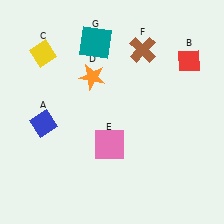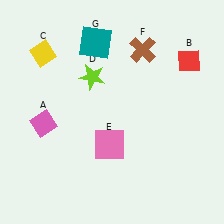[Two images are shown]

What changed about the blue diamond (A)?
In Image 1, A is blue. In Image 2, it changed to pink.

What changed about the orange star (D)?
In Image 1, D is orange. In Image 2, it changed to lime.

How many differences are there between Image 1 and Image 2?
There are 2 differences between the two images.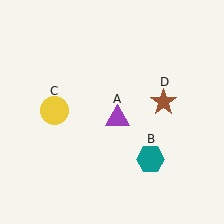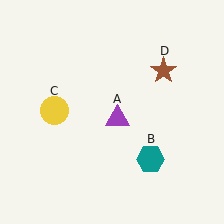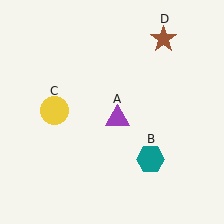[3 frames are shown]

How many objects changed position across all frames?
1 object changed position: brown star (object D).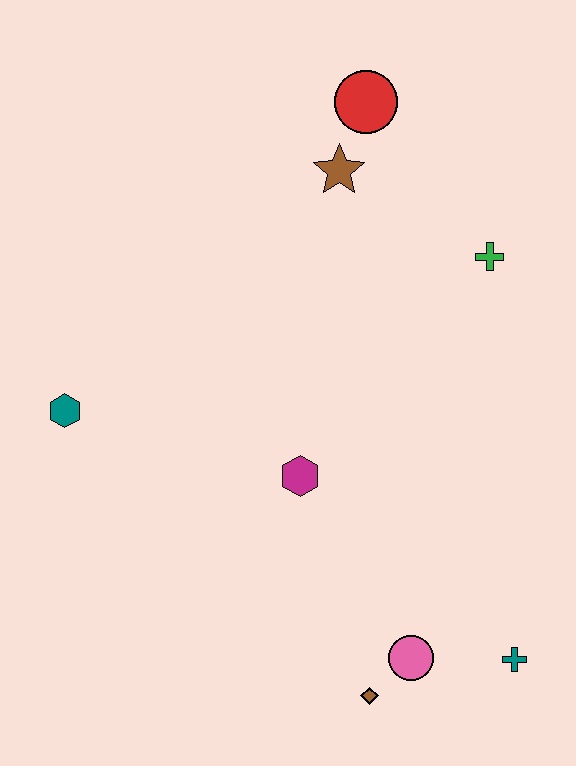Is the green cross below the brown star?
Yes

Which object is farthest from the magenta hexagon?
The red circle is farthest from the magenta hexagon.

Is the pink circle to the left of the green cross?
Yes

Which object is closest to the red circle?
The brown star is closest to the red circle.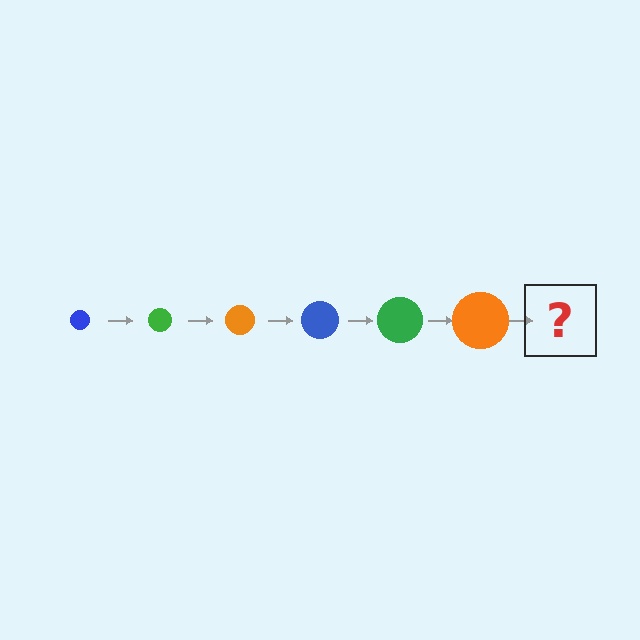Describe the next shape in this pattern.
It should be a blue circle, larger than the previous one.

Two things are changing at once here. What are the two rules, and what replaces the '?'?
The two rules are that the circle grows larger each step and the color cycles through blue, green, and orange. The '?' should be a blue circle, larger than the previous one.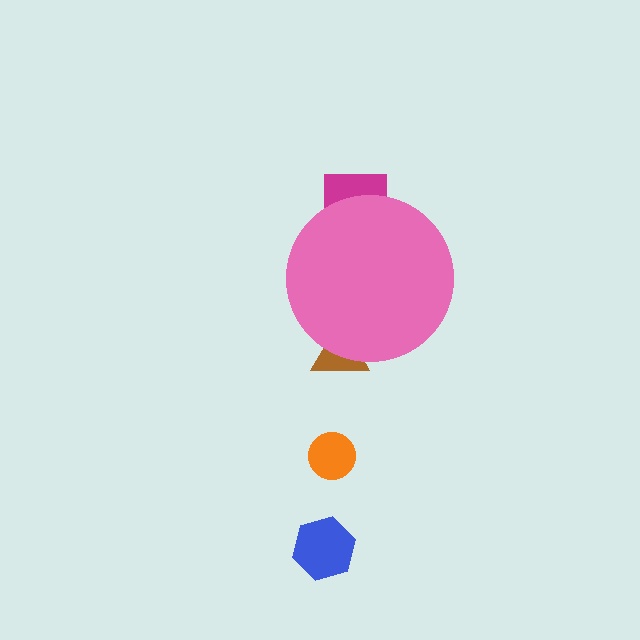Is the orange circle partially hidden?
No, the orange circle is fully visible.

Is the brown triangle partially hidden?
Yes, the brown triangle is partially hidden behind the pink circle.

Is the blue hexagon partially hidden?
No, the blue hexagon is fully visible.